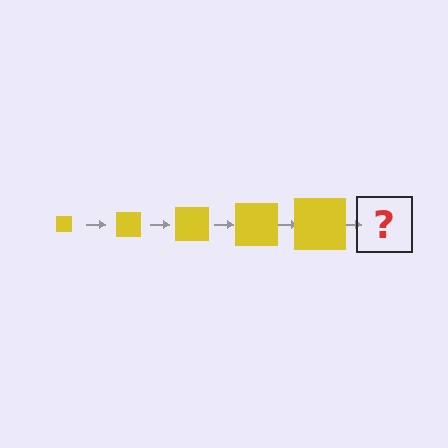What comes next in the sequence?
The next element should be a yellow square, larger than the previous one.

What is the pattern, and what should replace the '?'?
The pattern is that the square gets progressively larger each step. The '?' should be a yellow square, larger than the previous one.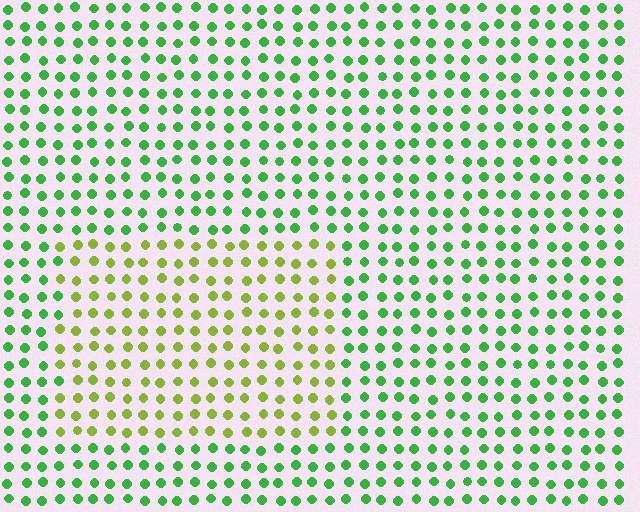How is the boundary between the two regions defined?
The boundary is defined purely by a slight shift in hue (about 43 degrees). Spacing, size, and orientation are identical on both sides.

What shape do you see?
I see a rectangle.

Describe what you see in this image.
The image is filled with small green elements in a uniform arrangement. A rectangle-shaped region is visible where the elements are tinted to a slightly different hue, forming a subtle color boundary.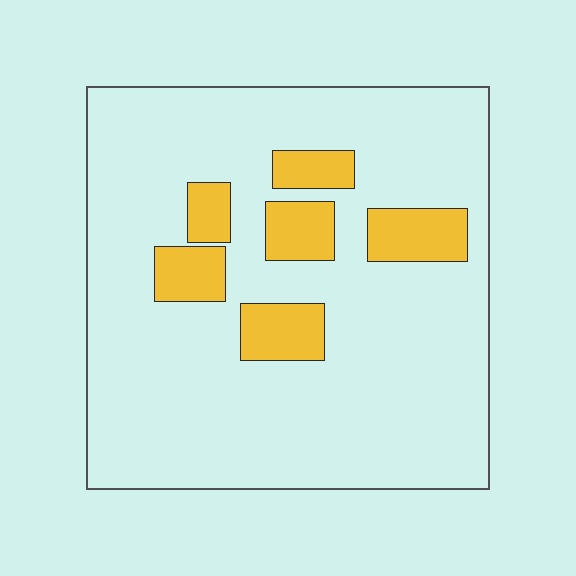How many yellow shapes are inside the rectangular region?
6.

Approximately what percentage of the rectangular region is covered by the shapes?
Approximately 15%.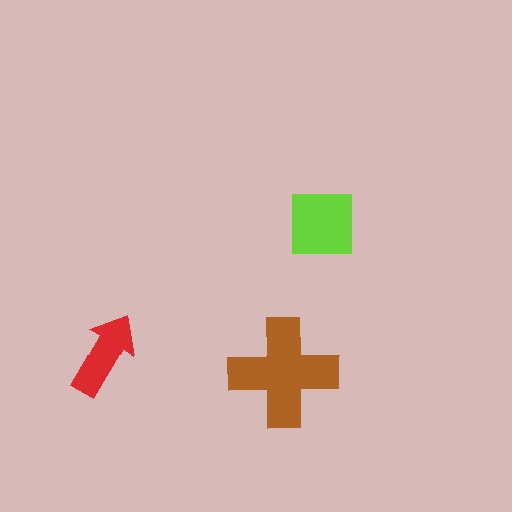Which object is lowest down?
The brown cross is bottommost.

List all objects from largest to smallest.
The brown cross, the lime square, the red arrow.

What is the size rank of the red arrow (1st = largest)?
3rd.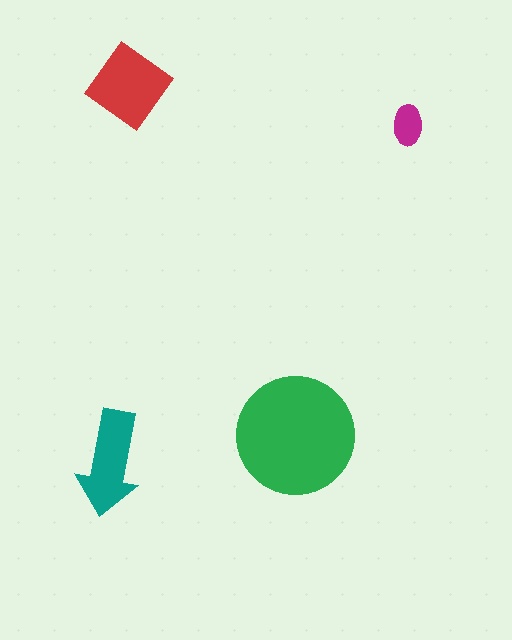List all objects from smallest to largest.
The magenta ellipse, the teal arrow, the red diamond, the green circle.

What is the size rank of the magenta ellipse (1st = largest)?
4th.